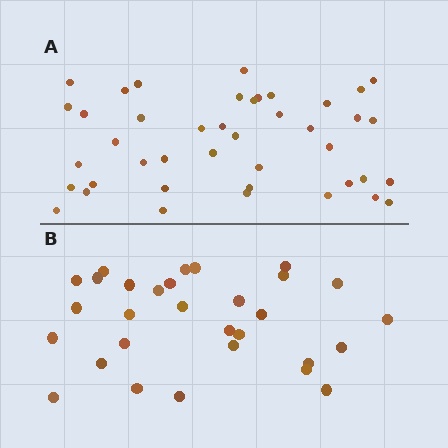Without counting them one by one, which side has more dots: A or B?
Region A (the top region) has more dots.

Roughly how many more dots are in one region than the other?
Region A has roughly 12 or so more dots than region B.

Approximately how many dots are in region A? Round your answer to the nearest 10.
About 40 dots. (The exact count is 42, which rounds to 40.)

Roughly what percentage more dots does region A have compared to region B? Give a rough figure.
About 40% more.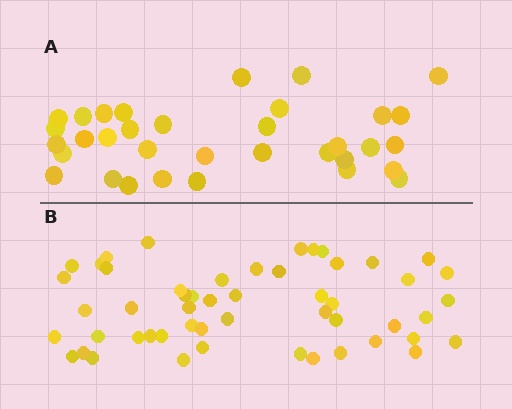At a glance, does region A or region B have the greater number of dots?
Region B (the bottom region) has more dots.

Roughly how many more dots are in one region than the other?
Region B has approximately 20 more dots than region A.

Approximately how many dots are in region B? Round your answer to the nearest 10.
About 50 dots. (The exact count is 52, which rounds to 50.)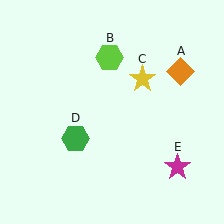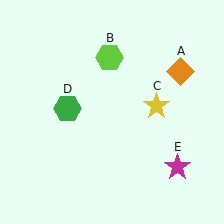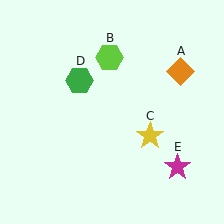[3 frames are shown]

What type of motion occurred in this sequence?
The yellow star (object C), green hexagon (object D) rotated clockwise around the center of the scene.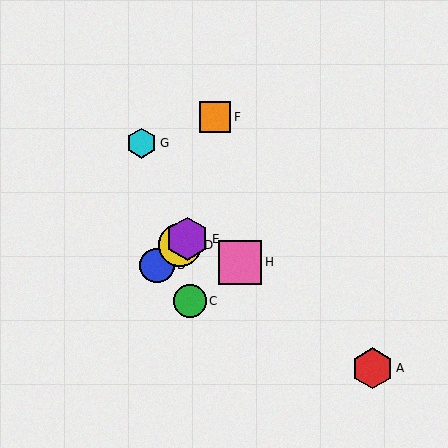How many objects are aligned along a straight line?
3 objects (B, D, E) are aligned along a straight line.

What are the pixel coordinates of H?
Object H is at (240, 262).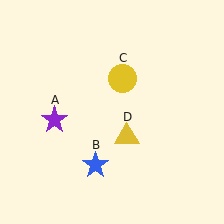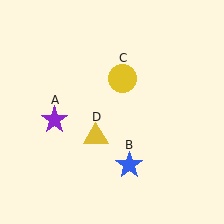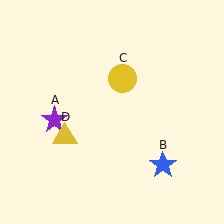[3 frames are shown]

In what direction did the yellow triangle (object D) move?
The yellow triangle (object D) moved left.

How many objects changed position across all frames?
2 objects changed position: blue star (object B), yellow triangle (object D).